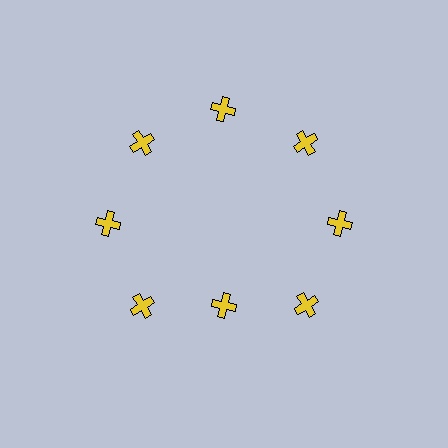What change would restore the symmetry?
The symmetry would be restored by moving it outward, back onto the ring so that all 8 crosses sit at equal angles and equal distance from the center.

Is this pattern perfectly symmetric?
No. The 8 yellow crosses are arranged in a ring, but one element near the 6 o'clock position is pulled inward toward the center, breaking the 8-fold rotational symmetry.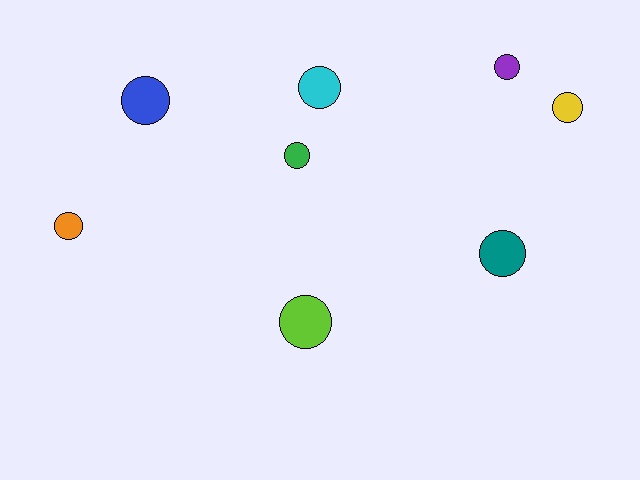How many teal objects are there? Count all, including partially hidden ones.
There is 1 teal object.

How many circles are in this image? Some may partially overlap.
There are 8 circles.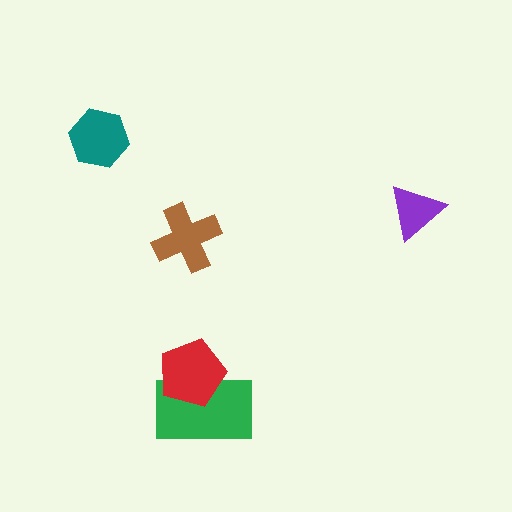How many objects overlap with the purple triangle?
0 objects overlap with the purple triangle.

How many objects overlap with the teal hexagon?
0 objects overlap with the teal hexagon.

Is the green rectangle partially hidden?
Yes, it is partially covered by another shape.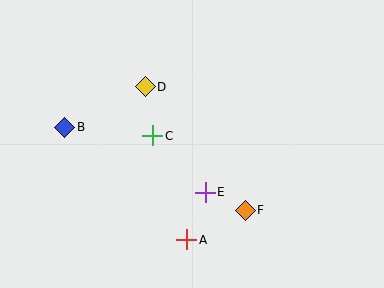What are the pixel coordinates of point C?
Point C is at (153, 136).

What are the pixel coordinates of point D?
Point D is at (145, 87).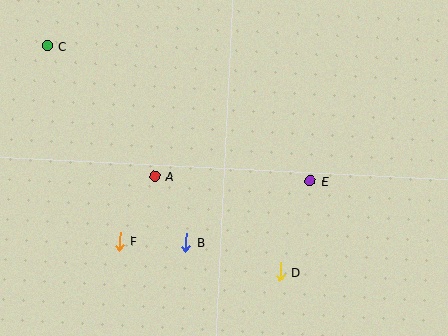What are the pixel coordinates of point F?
Point F is at (120, 241).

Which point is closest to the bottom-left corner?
Point F is closest to the bottom-left corner.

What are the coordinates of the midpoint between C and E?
The midpoint between C and E is at (179, 113).